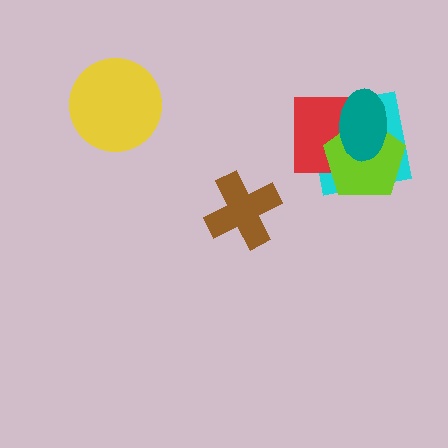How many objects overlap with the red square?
3 objects overlap with the red square.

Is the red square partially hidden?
Yes, it is partially covered by another shape.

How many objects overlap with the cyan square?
3 objects overlap with the cyan square.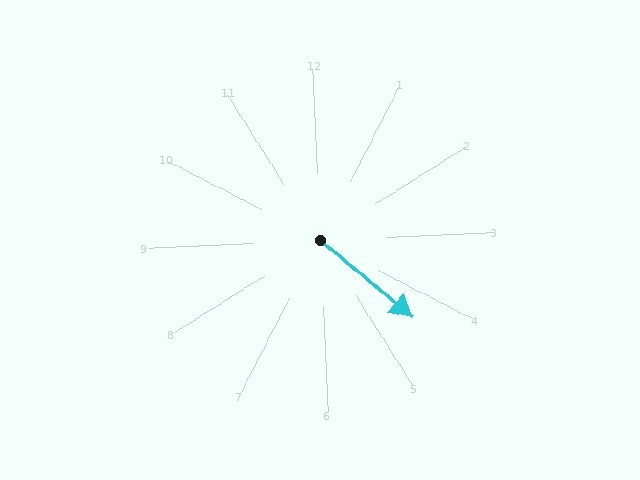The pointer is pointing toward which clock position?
Roughly 4 o'clock.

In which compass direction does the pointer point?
Southeast.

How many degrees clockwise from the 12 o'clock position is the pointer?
Approximately 132 degrees.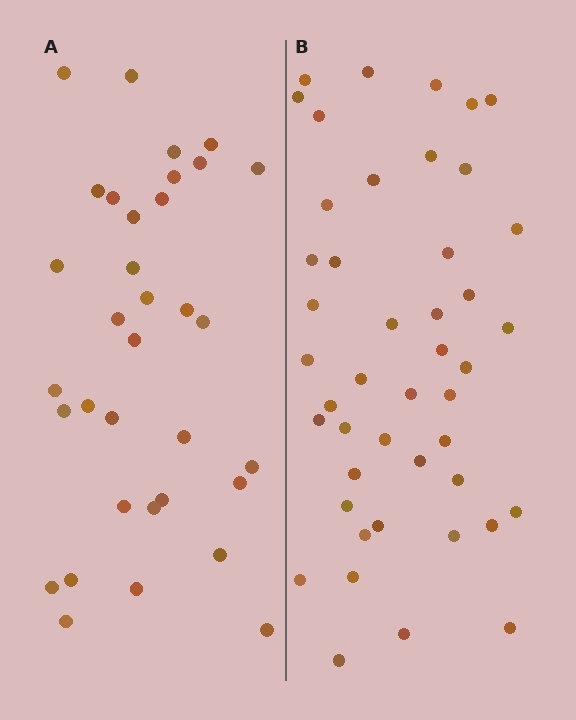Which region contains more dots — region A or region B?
Region B (the right region) has more dots.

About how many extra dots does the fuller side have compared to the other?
Region B has roughly 12 or so more dots than region A.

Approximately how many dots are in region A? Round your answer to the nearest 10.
About 30 dots. (The exact count is 34, which rounds to 30.)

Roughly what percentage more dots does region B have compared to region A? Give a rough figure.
About 30% more.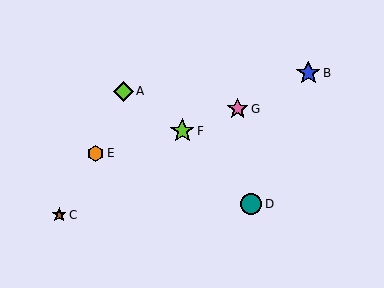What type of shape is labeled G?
Shape G is a pink star.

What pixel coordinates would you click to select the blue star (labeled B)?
Click at (308, 73) to select the blue star B.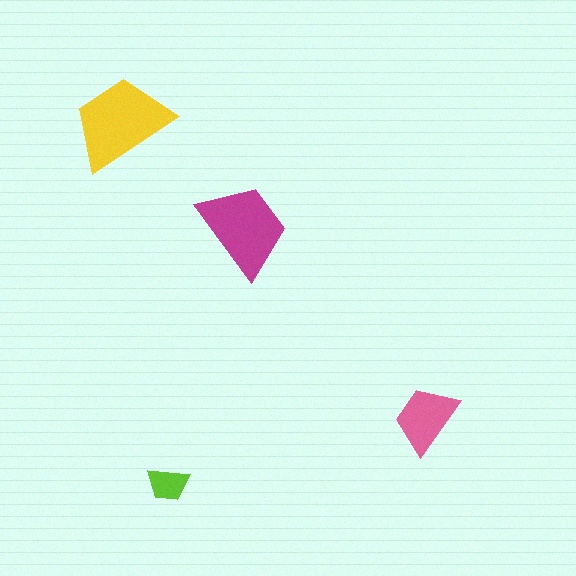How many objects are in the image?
There are 4 objects in the image.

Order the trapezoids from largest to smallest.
the yellow one, the magenta one, the pink one, the lime one.